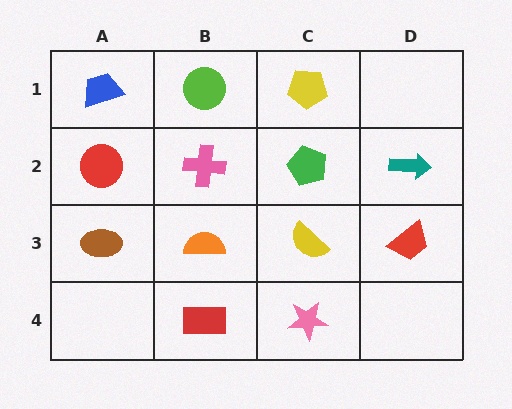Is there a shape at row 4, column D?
No, that cell is empty.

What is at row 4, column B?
A red rectangle.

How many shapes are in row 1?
3 shapes.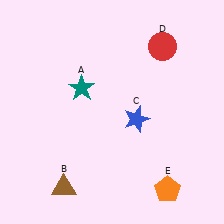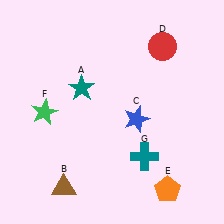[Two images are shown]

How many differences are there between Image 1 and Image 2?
There are 2 differences between the two images.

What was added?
A green star (F), a teal cross (G) were added in Image 2.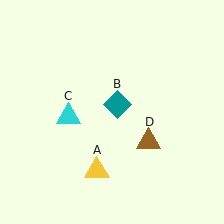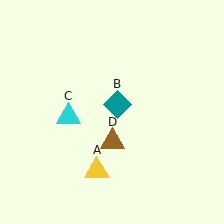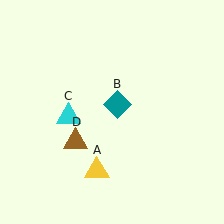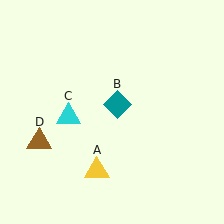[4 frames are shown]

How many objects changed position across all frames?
1 object changed position: brown triangle (object D).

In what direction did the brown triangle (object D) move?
The brown triangle (object D) moved left.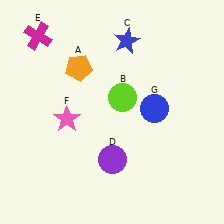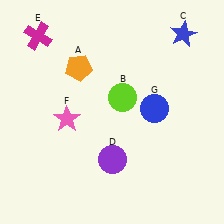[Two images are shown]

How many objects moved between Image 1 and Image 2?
1 object moved between the two images.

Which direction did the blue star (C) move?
The blue star (C) moved right.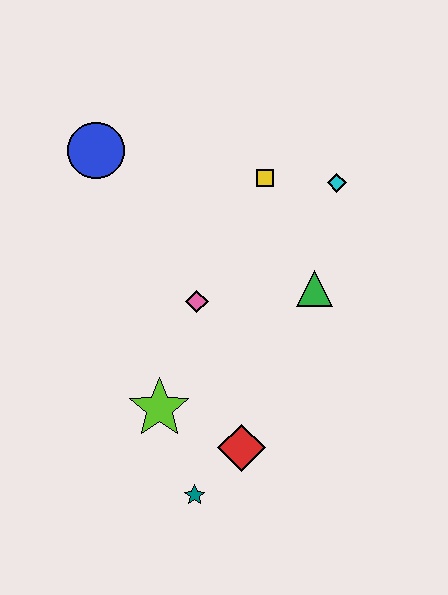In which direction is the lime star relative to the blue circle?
The lime star is below the blue circle.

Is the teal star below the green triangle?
Yes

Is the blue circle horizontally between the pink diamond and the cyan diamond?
No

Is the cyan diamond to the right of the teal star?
Yes